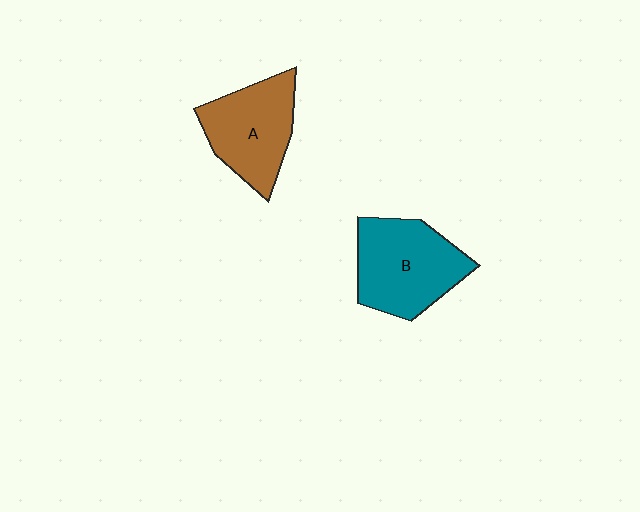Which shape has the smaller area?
Shape A (brown).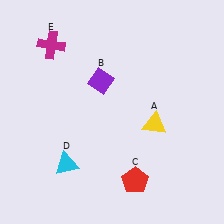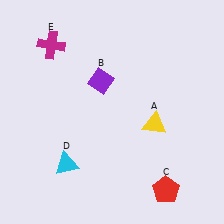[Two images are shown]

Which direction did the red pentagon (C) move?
The red pentagon (C) moved right.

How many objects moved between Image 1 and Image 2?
1 object moved between the two images.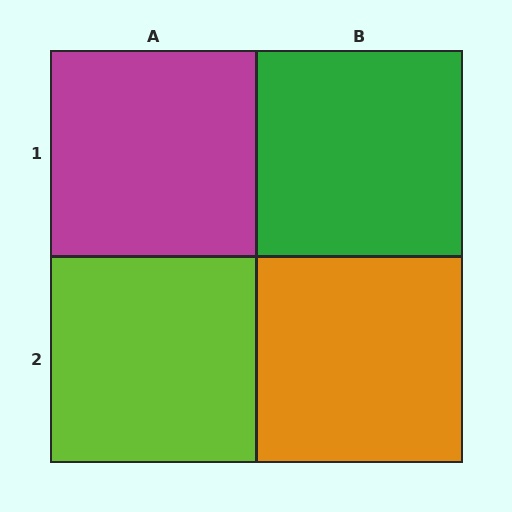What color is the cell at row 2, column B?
Orange.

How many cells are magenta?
1 cell is magenta.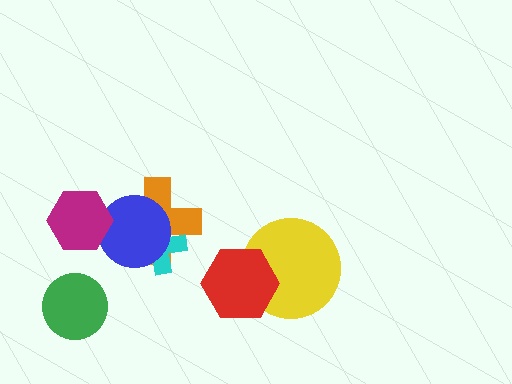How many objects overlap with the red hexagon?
1 object overlaps with the red hexagon.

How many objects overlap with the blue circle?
3 objects overlap with the blue circle.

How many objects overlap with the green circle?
0 objects overlap with the green circle.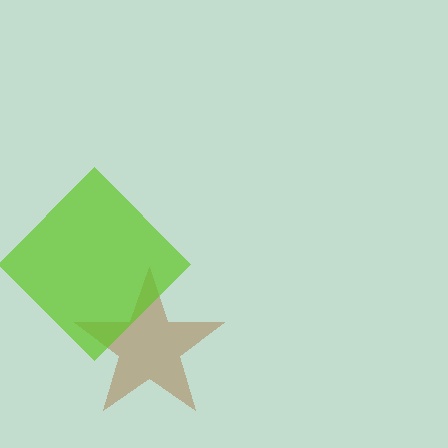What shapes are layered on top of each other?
The layered shapes are: a brown star, a lime diamond.